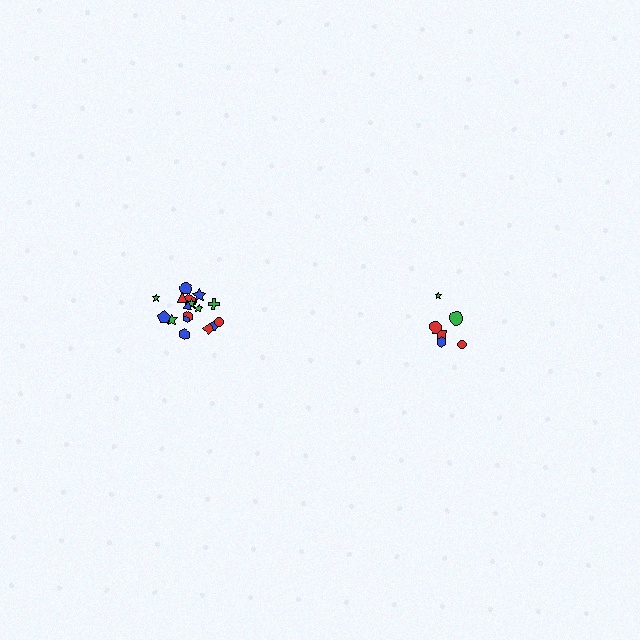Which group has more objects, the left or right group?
The left group.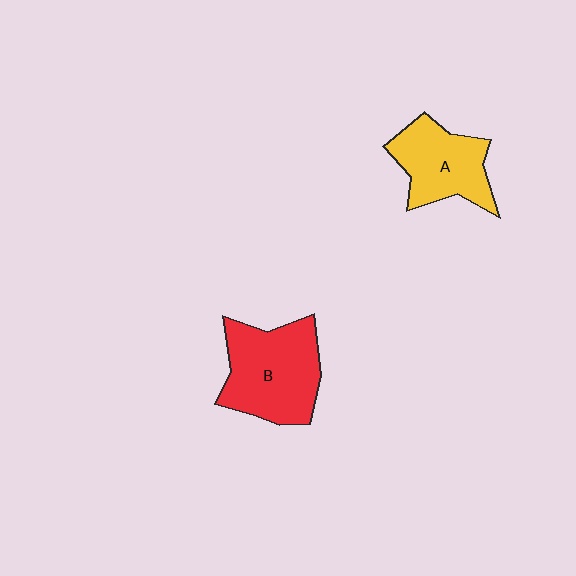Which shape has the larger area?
Shape B (red).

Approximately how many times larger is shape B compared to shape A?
Approximately 1.3 times.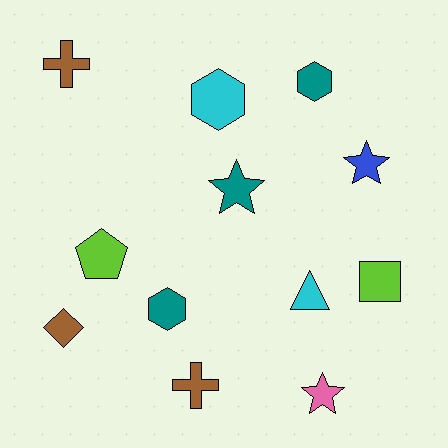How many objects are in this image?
There are 12 objects.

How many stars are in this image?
There are 3 stars.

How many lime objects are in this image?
There are 2 lime objects.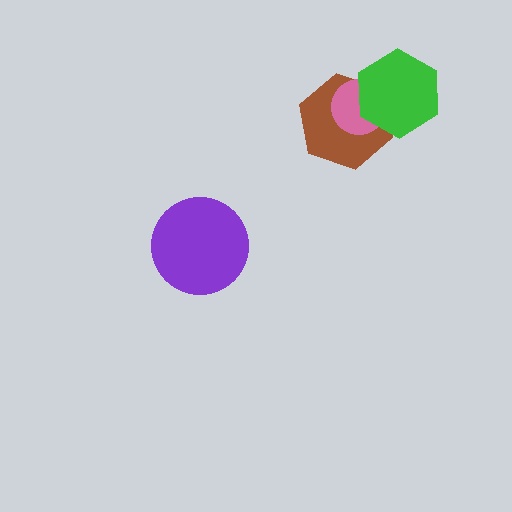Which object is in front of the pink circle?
The green hexagon is in front of the pink circle.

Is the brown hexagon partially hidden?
Yes, it is partially covered by another shape.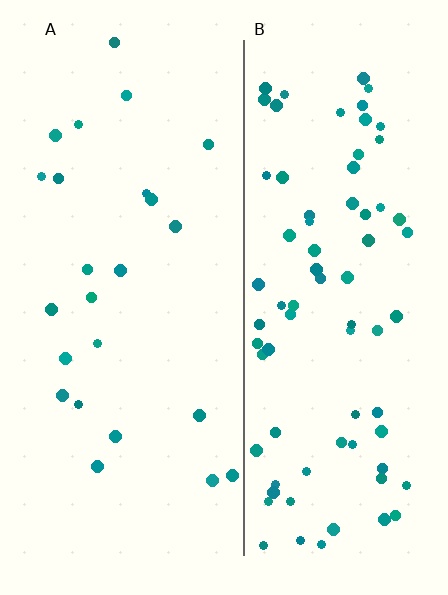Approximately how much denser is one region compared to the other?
Approximately 3.3× — region B over region A.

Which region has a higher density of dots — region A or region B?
B (the right).